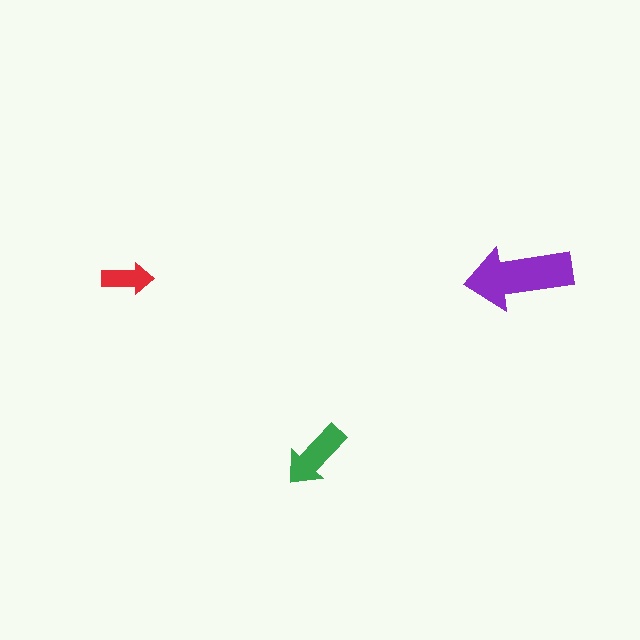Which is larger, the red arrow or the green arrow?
The green one.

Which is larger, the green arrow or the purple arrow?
The purple one.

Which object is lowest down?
The green arrow is bottommost.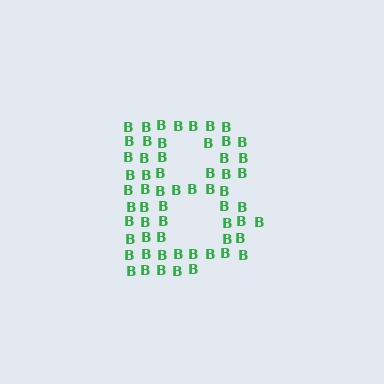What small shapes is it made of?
It is made of small letter B's.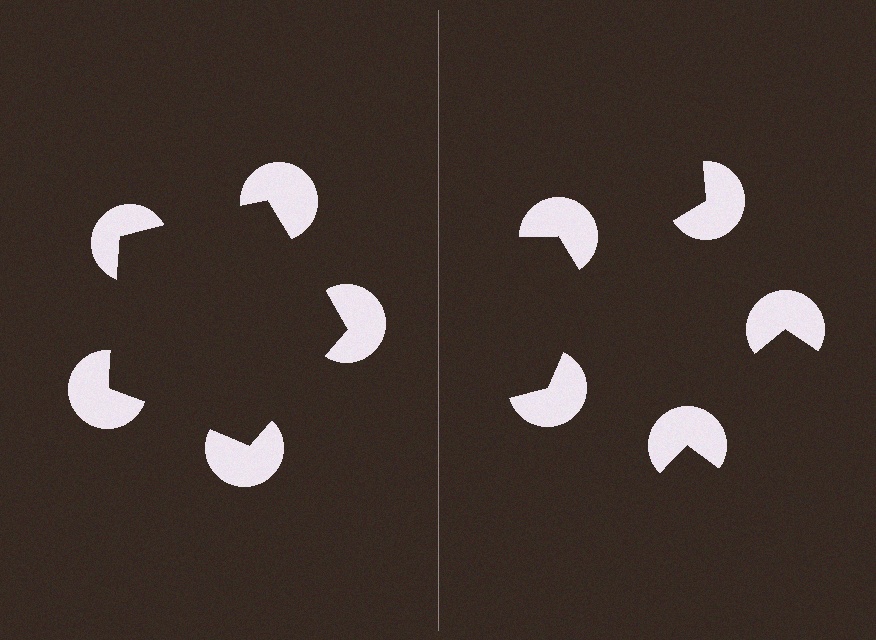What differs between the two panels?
The pac-man discs are positioned identically on both sides; only the wedge orientations differ. On the left they align to a pentagon; on the right they are misaligned.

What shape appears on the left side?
An illusory pentagon.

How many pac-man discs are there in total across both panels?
10 — 5 on each side.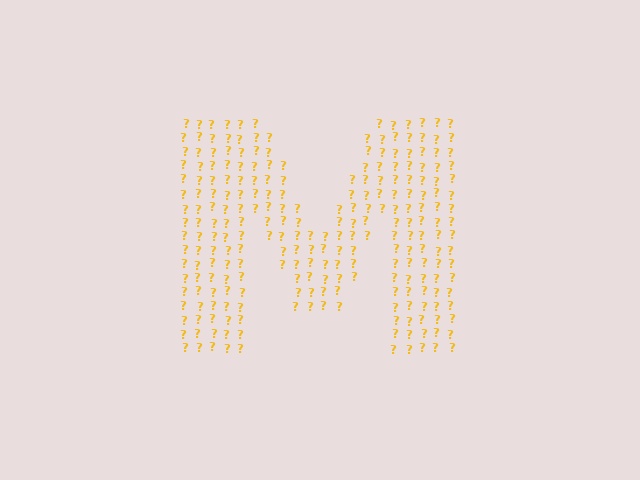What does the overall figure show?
The overall figure shows the letter M.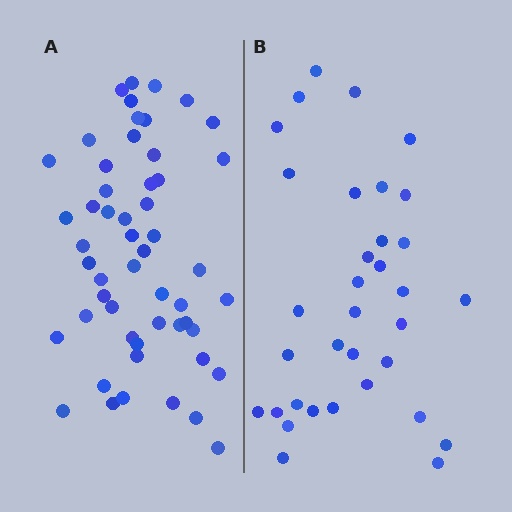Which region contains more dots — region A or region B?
Region A (the left region) has more dots.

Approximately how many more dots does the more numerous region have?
Region A has approximately 20 more dots than region B.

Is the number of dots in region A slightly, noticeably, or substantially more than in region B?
Region A has substantially more. The ratio is roughly 1.6 to 1.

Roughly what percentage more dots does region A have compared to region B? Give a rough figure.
About 55% more.